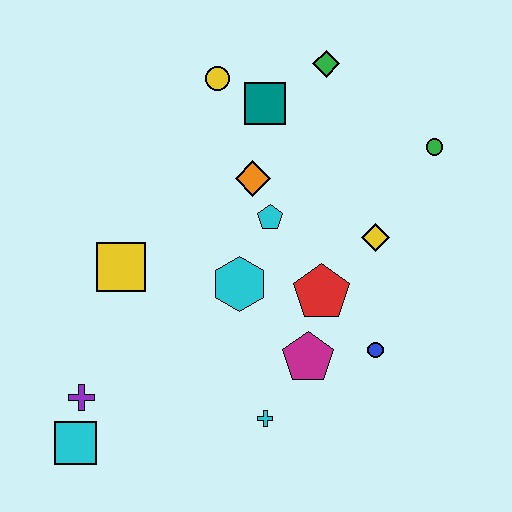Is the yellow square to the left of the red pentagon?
Yes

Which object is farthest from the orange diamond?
The cyan square is farthest from the orange diamond.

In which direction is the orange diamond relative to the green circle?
The orange diamond is to the left of the green circle.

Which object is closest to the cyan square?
The purple cross is closest to the cyan square.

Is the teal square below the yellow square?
No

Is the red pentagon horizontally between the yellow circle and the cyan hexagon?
No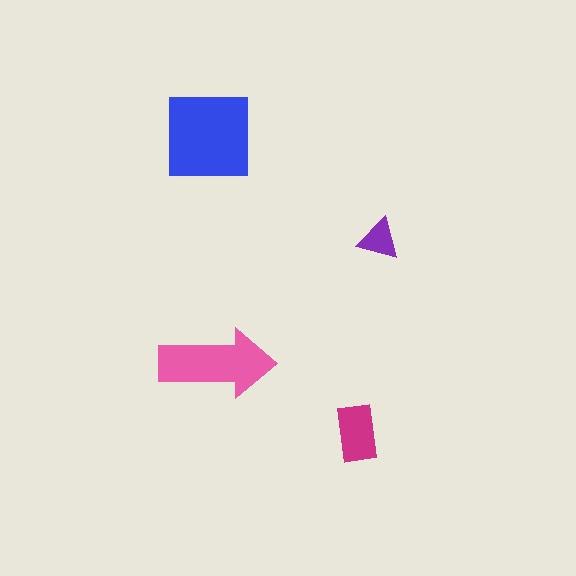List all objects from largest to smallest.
The blue square, the pink arrow, the magenta rectangle, the purple triangle.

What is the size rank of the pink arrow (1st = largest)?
2nd.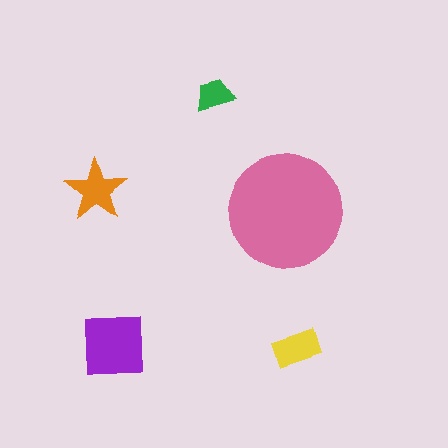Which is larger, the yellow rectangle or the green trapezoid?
The yellow rectangle.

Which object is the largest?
The pink circle.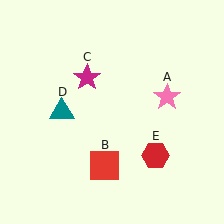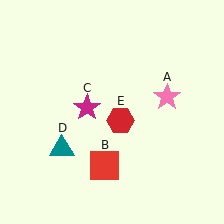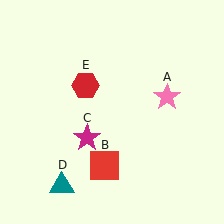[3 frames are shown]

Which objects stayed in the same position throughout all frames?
Pink star (object A) and red square (object B) remained stationary.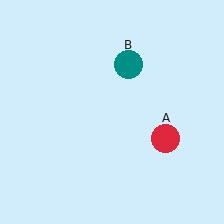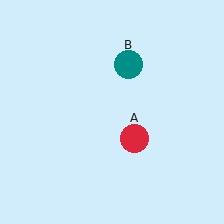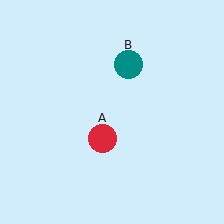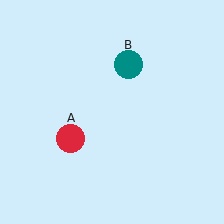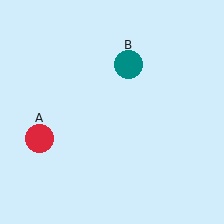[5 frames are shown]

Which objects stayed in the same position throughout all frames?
Teal circle (object B) remained stationary.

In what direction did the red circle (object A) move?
The red circle (object A) moved left.